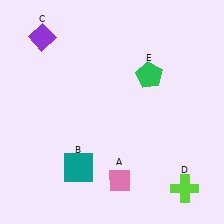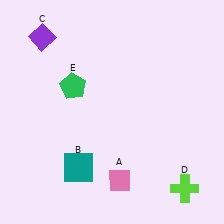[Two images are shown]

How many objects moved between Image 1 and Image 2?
1 object moved between the two images.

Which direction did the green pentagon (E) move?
The green pentagon (E) moved left.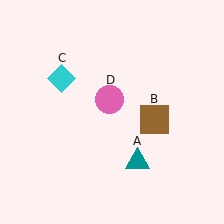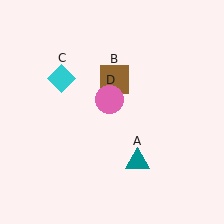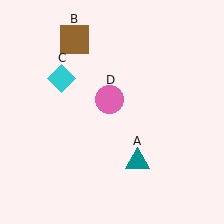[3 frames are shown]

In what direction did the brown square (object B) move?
The brown square (object B) moved up and to the left.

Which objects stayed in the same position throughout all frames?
Teal triangle (object A) and cyan diamond (object C) and pink circle (object D) remained stationary.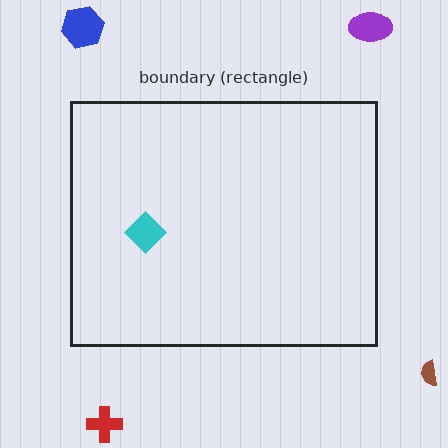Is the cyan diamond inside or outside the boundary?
Inside.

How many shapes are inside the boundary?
1 inside, 4 outside.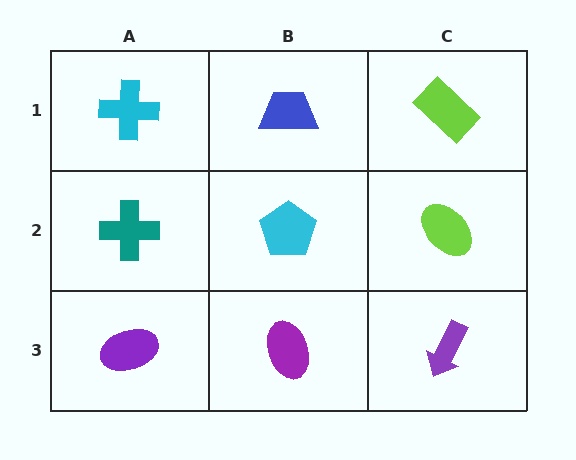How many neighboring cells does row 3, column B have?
3.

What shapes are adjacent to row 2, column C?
A lime rectangle (row 1, column C), a purple arrow (row 3, column C), a cyan pentagon (row 2, column B).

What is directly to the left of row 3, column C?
A purple ellipse.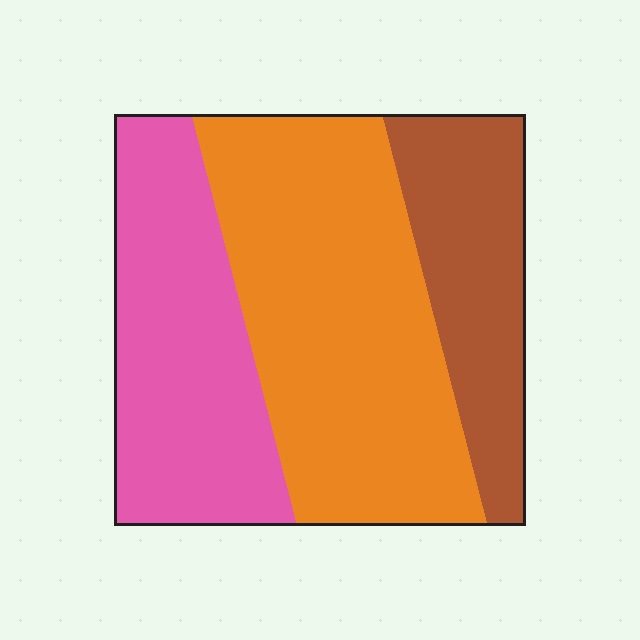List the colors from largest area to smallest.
From largest to smallest: orange, pink, brown.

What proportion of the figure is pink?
Pink takes up between a sixth and a third of the figure.